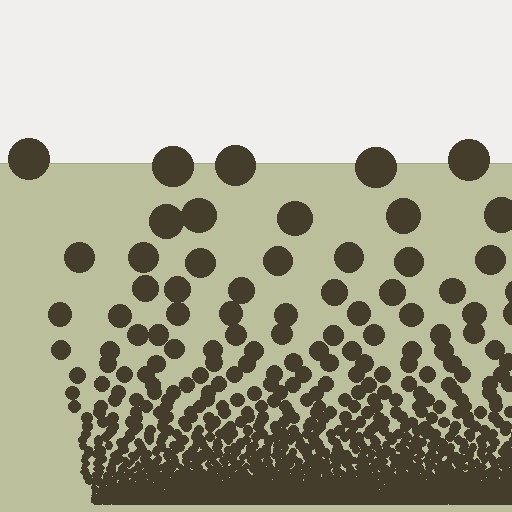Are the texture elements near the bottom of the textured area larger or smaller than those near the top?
Smaller. The gradient is inverted — elements near the bottom are smaller and denser.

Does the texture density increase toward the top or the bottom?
Density increases toward the bottom.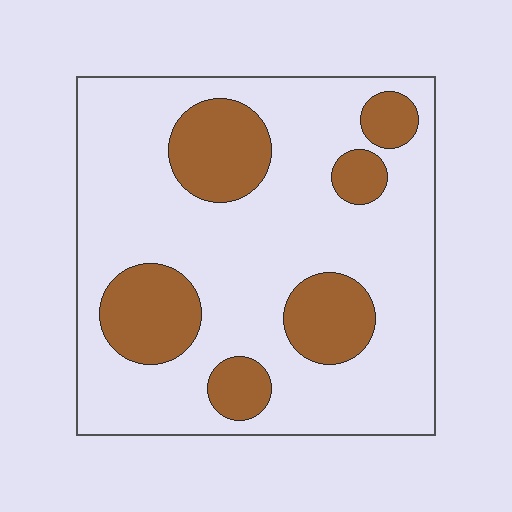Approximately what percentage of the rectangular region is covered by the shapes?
Approximately 25%.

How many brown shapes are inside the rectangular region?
6.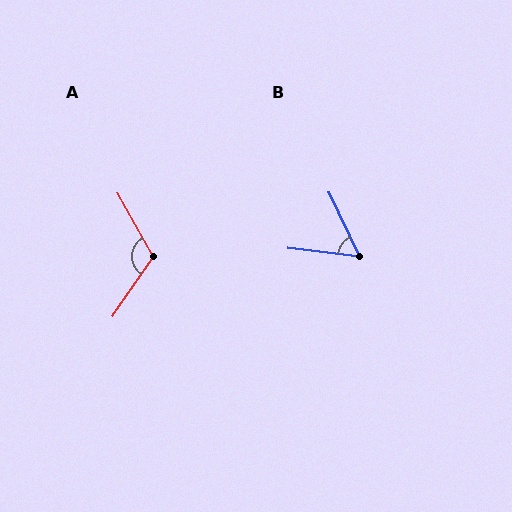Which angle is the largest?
A, at approximately 116 degrees.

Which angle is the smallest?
B, at approximately 58 degrees.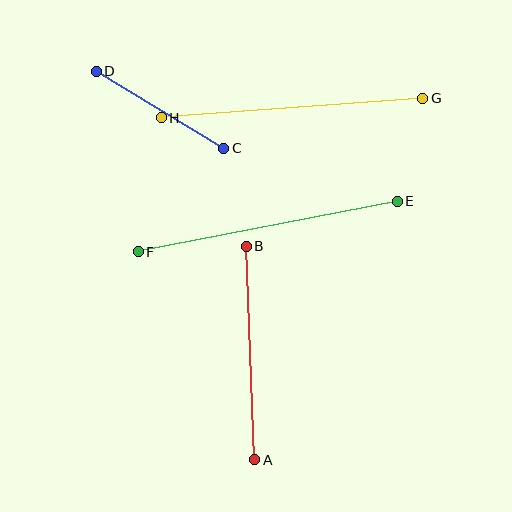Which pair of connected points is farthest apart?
Points E and F are farthest apart.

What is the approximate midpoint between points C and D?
The midpoint is at approximately (160, 110) pixels.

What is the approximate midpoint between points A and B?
The midpoint is at approximately (251, 353) pixels.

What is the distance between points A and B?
The distance is approximately 214 pixels.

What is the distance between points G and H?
The distance is approximately 262 pixels.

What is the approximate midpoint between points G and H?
The midpoint is at approximately (292, 108) pixels.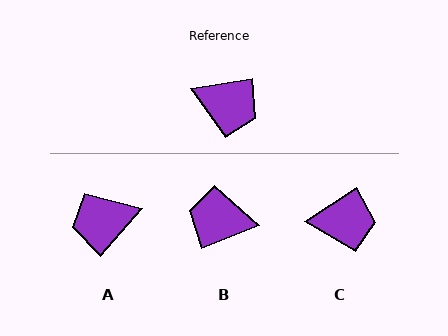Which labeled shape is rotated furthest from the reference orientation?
B, about 167 degrees away.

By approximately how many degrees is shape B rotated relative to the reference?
Approximately 167 degrees clockwise.